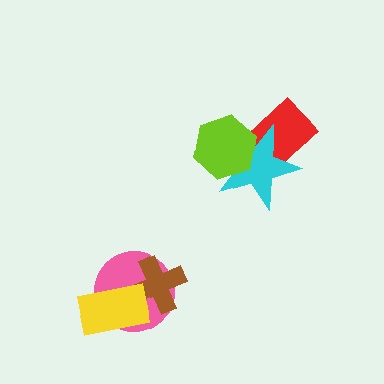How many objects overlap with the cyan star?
2 objects overlap with the cyan star.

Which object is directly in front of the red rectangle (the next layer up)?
The cyan star is directly in front of the red rectangle.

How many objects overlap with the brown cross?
2 objects overlap with the brown cross.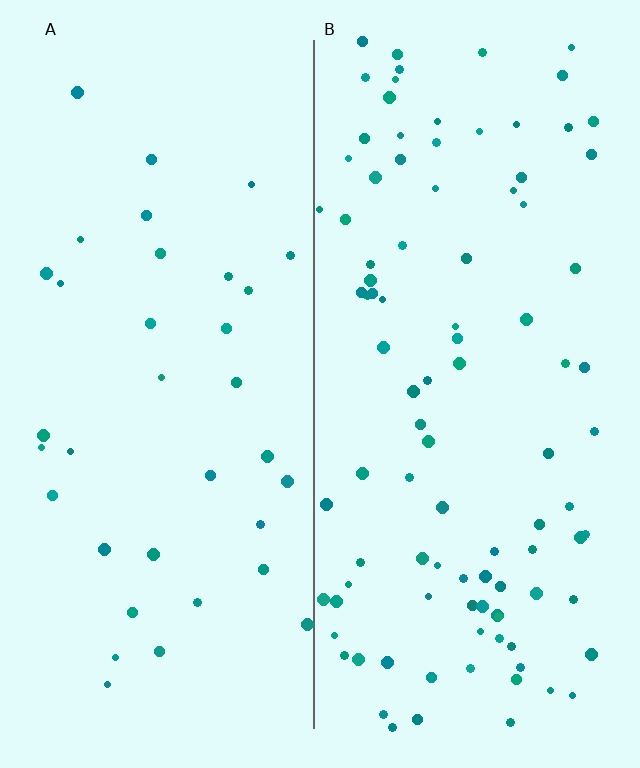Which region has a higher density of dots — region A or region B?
B (the right).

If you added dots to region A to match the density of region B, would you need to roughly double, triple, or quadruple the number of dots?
Approximately triple.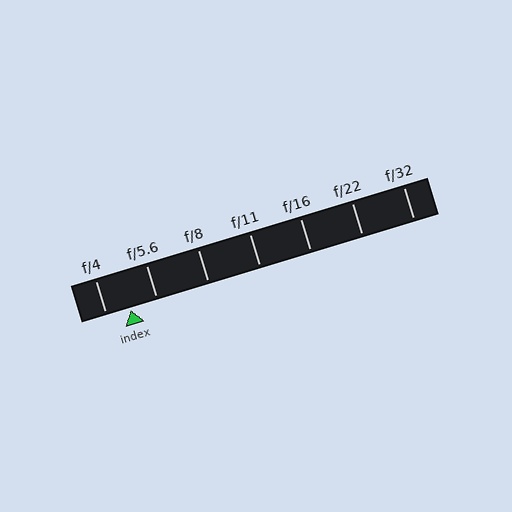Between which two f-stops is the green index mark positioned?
The index mark is between f/4 and f/5.6.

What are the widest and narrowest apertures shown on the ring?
The widest aperture shown is f/4 and the narrowest is f/32.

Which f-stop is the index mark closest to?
The index mark is closest to f/4.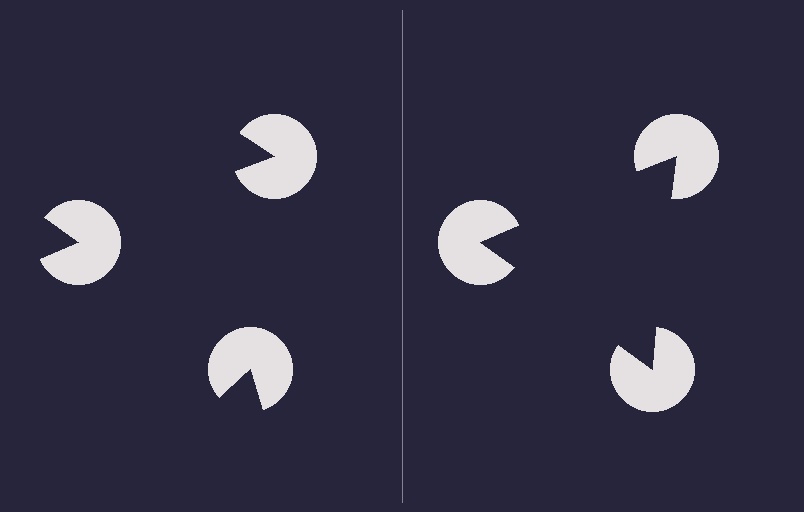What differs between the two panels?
The pac-man discs are positioned identically on both sides; only the wedge orientations differ. On the right they align to a triangle; on the left they are misaligned.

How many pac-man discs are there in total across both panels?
6 — 3 on each side.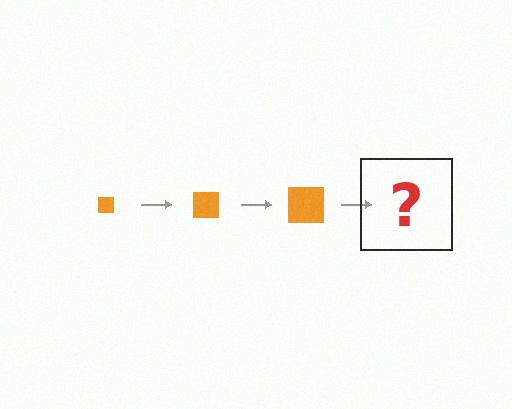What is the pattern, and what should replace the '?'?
The pattern is that the square gets progressively larger each step. The '?' should be an orange square, larger than the previous one.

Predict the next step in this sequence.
The next step is an orange square, larger than the previous one.